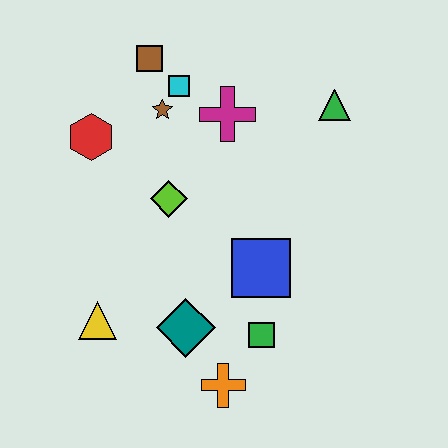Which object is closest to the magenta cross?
The cyan square is closest to the magenta cross.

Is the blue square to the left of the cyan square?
No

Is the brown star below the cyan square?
Yes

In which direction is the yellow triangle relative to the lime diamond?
The yellow triangle is below the lime diamond.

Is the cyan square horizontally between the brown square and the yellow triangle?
No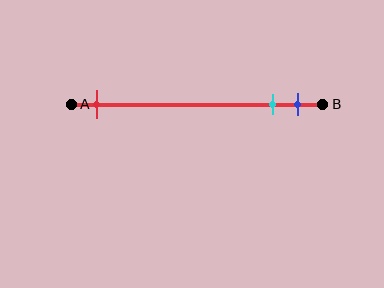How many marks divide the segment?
There are 3 marks dividing the segment.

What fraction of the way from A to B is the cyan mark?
The cyan mark is approximately 80% (0.8) of the way from A to B.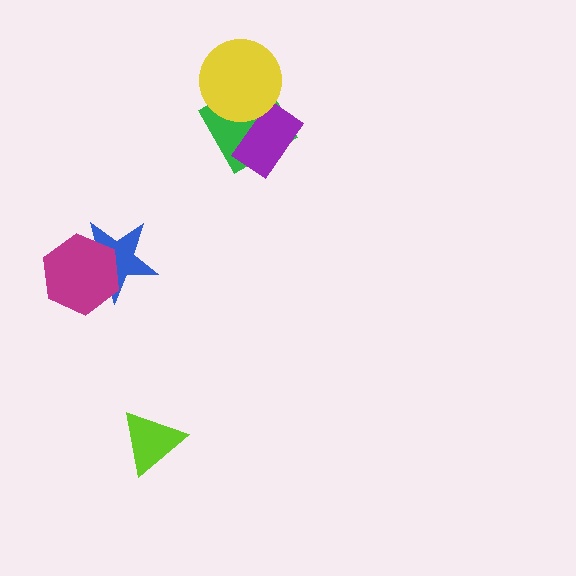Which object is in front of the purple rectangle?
The yellow circle is in front of the purple rectangle.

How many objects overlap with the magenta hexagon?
1 object overlaps with the magenta hexagon.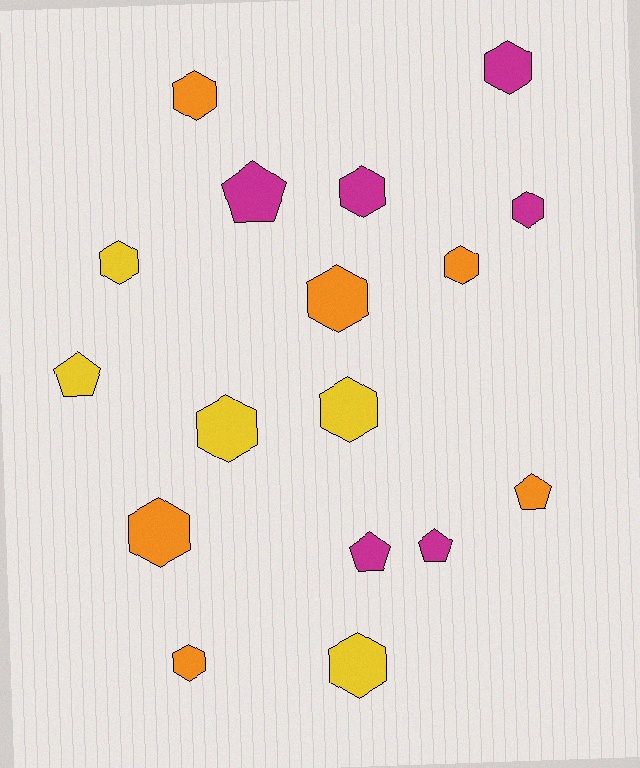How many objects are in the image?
There are 17 objects.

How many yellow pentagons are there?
There is 1 yellow pentagon.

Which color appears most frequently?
Magenta, with 6 objects.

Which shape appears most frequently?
Hexagon, with 12 objects.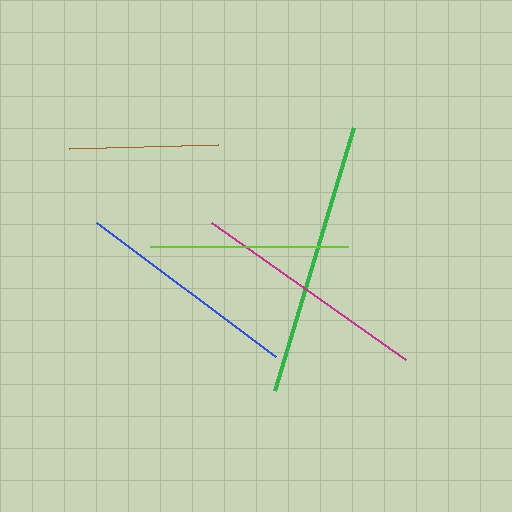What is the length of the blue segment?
The blue segment is approximately 223 pixels long.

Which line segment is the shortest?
The brown line is the shortest at approximately 148 pixels.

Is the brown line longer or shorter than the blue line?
The blue line is longer than the brown line.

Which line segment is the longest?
The green line is the longest at approximately 275 pixels.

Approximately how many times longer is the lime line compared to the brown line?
The lime line is approximately 1.3 times the length of the brown line.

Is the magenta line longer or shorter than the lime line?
The magenta line is longer than the lime line.